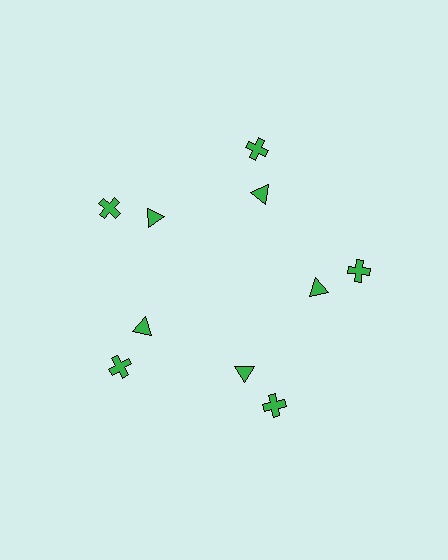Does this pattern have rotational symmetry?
Yes, this pattern has 5-fold rotational symmetry. It looks the same after rotating 72 degrees around the center.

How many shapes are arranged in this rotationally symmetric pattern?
There are 10 shapes, arranged in 5 groups of 2.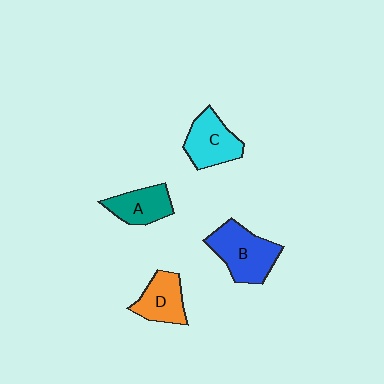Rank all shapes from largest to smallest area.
From largest to smallest: B (blue), C (cyan), D (orange), A (teal).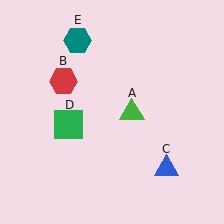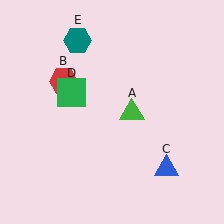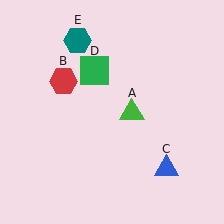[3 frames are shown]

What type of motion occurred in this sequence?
The green square (object D) rotated clockwise around the center of the scene.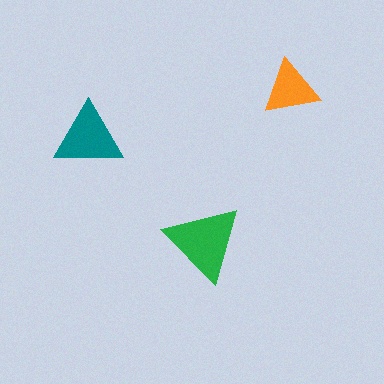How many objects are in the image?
There are 3 objects in the image.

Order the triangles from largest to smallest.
the green one, the teal one, the orange one.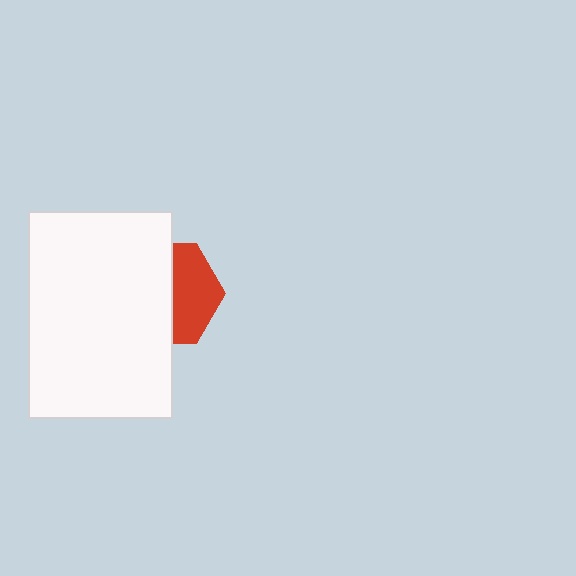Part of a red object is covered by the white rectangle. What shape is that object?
It is a hexagon.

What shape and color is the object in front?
The object in front is a white rectangle.